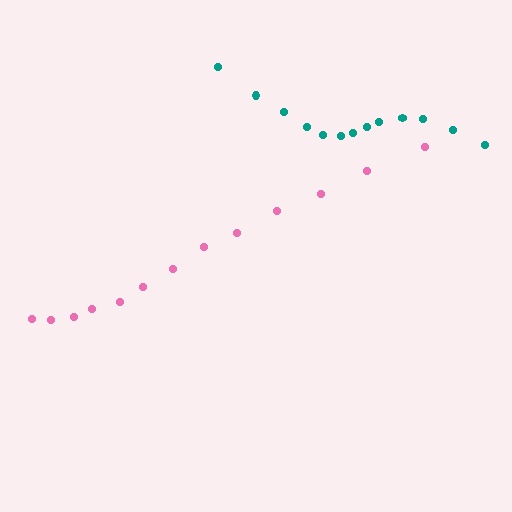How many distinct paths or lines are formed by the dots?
There are 2 distinct paths.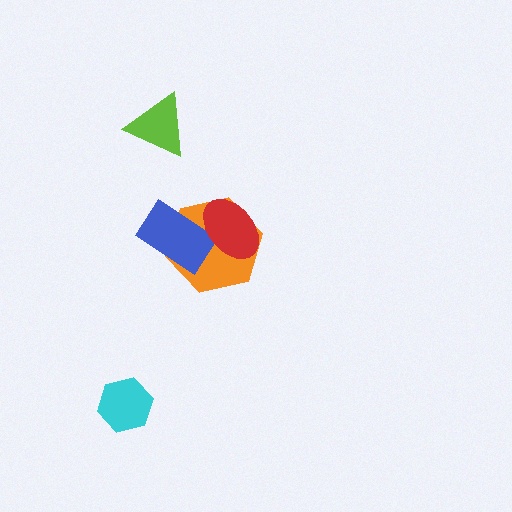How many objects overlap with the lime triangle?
0 objects overlap with the lime triangle.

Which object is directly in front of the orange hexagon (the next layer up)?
The blue rectangle is directly in front of the orange hexagon.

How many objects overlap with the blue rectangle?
2 objects overlap with the blue rectangle.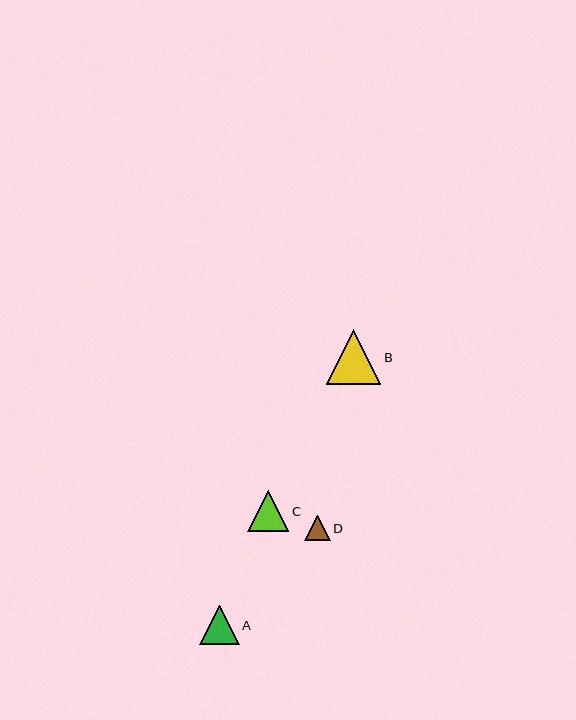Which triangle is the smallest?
Triangle D is the smallest with a size of approximately 25 pixels.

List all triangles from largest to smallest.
From largest to smallest: B, C, A, D.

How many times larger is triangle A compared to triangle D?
Triangle A is approximately 1.6 times the size of triangle D.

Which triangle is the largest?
Triangle B is the largest with a size of approximately 54 pixels.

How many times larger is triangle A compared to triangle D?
Triangle A is approximately 1.6 times the size of triangle D.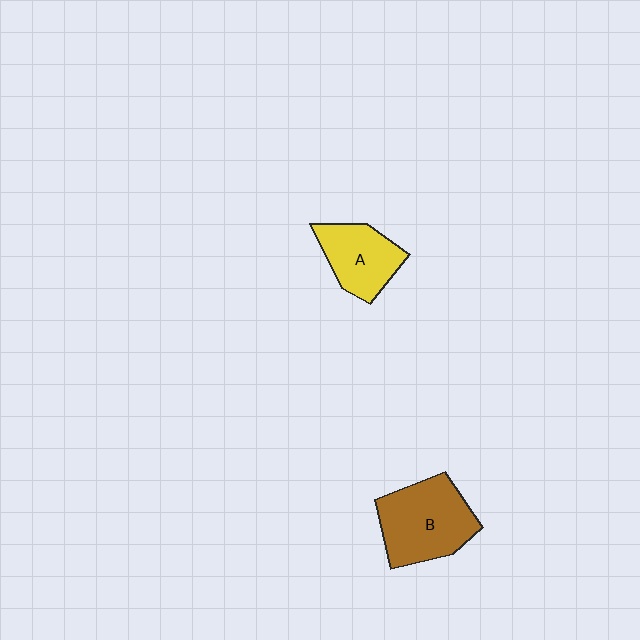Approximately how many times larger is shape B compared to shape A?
Approximately 1.4 times.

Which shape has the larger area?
Shape B (brown).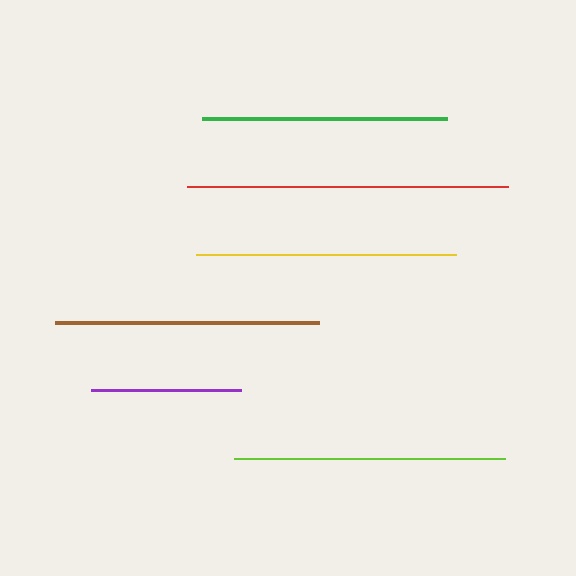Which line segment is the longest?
The red line is the longest at approximately 322 pixels.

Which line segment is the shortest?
The purple line is the shortest at approximately 150 pixels.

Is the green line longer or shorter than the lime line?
The lime line is longer than the green line.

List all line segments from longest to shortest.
From longest to shortest: red, lime, brown, yellow, green, purple.